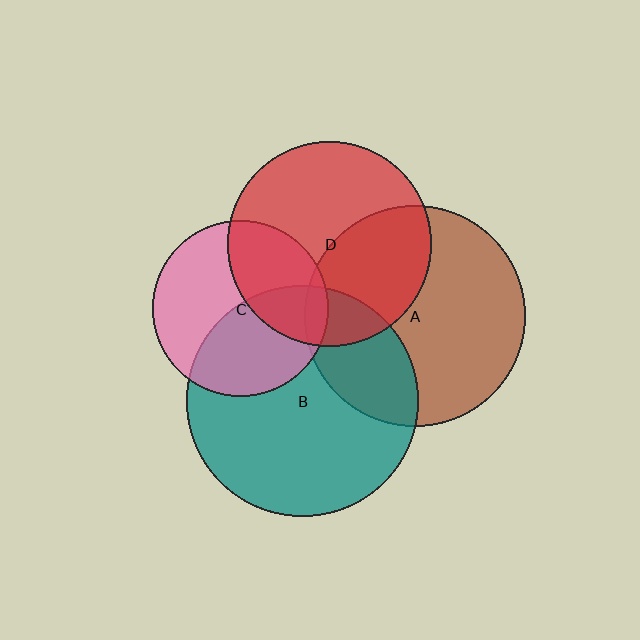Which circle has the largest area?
Circle B (teal).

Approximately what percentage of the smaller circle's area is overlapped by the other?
Approximately 35%.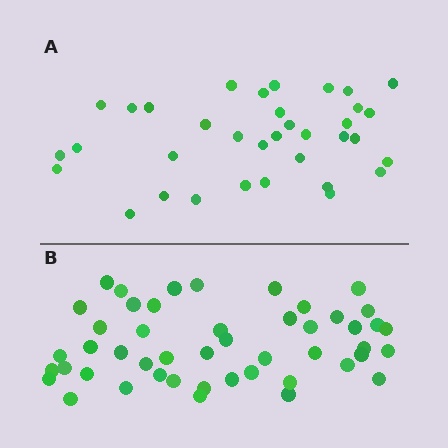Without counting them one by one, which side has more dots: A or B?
Region B (the bottom region) has more dots.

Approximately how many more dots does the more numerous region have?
Region B has approximately 15 more dots than region A.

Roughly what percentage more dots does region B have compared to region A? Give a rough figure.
About 35% more.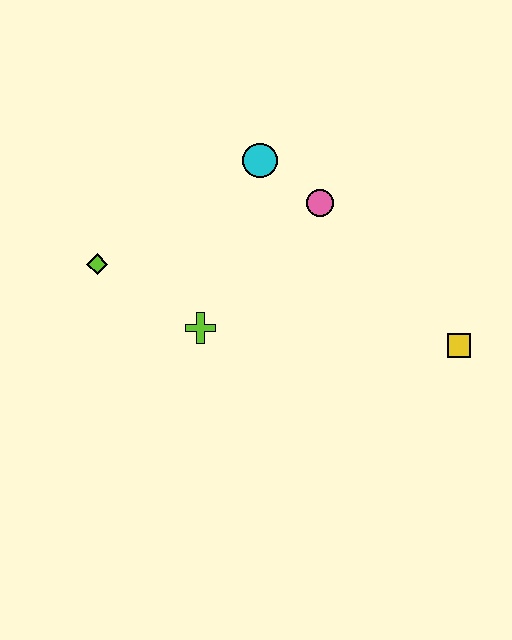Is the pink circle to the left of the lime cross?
No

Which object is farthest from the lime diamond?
The yellow square is farthest from the lime diamond.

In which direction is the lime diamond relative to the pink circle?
The lime diamond is to the left of the pink circle.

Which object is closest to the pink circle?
The cyan circle is closest to the pink circle.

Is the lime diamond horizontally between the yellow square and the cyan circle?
No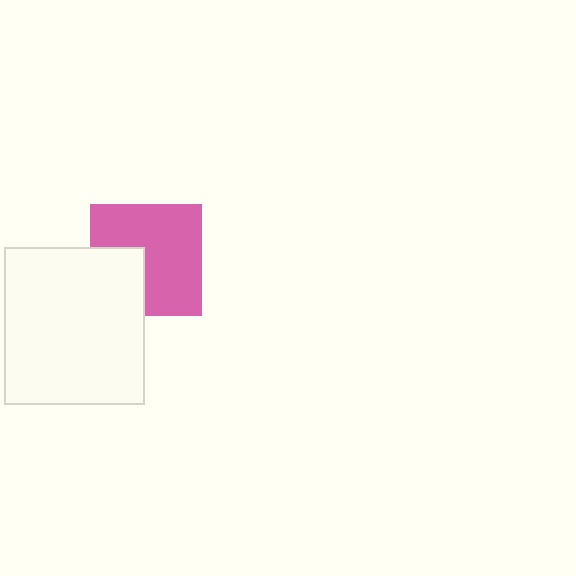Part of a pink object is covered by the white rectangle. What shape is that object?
It is a square.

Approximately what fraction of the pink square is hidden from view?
Roughly 30% of the pink square is hidden behind the white rectangle.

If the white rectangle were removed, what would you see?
You would see the complete pink square.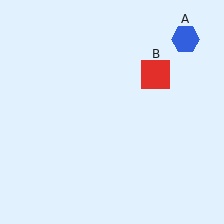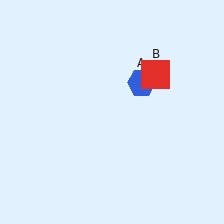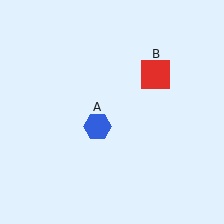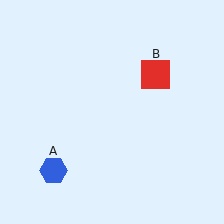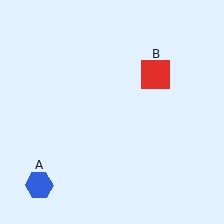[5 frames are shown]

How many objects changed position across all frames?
1 object changed position: blue hexagon (object A).